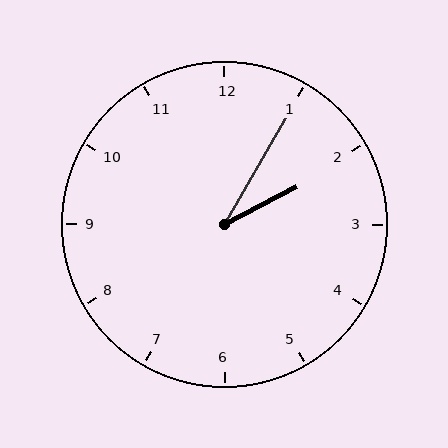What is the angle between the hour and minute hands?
Approximately 32 degrees.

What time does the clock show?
2:05.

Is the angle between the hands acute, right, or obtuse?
It is acute.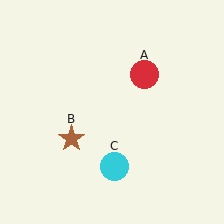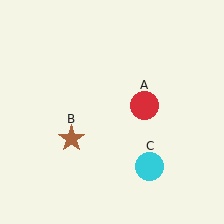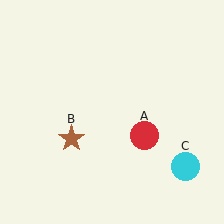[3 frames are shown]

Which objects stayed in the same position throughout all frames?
Brown star (object B) remained stationary.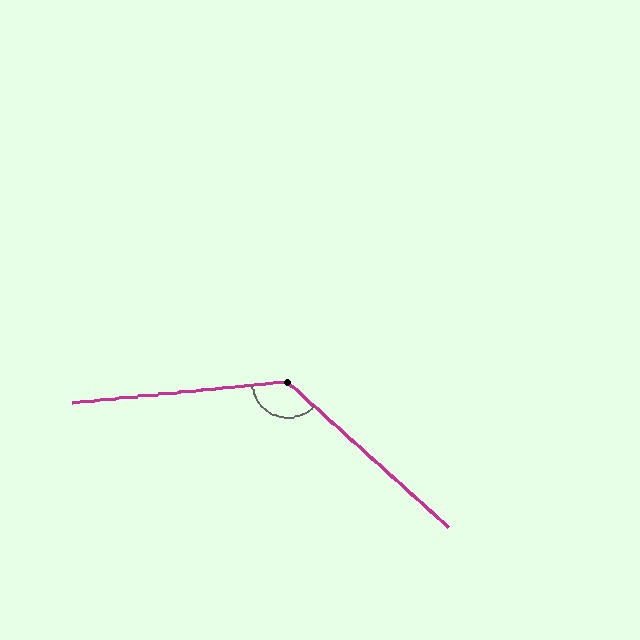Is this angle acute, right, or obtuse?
It is obtuse.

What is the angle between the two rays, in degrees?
Approximately 132 degrees.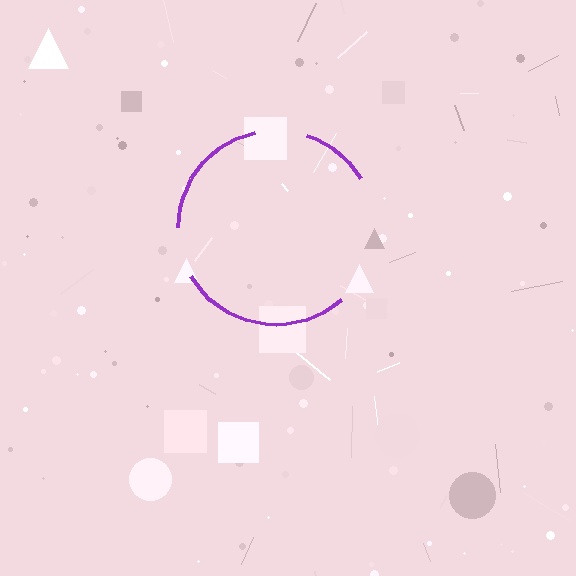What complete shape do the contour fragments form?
The contour fragments form a circle.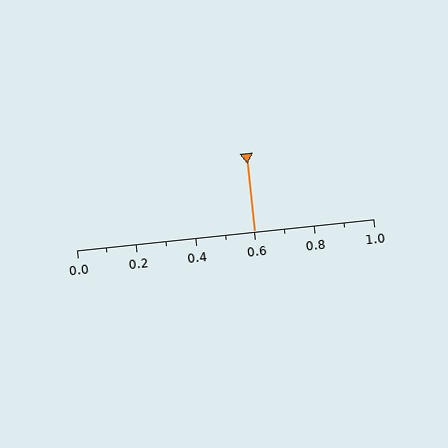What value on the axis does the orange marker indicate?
The marker indicates approximately 0.6.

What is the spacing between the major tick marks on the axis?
The major ticks are spaced 0.2 apart.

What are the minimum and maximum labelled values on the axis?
The axis runs from 0.0 to 1.0.